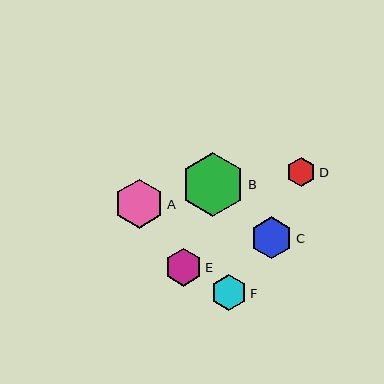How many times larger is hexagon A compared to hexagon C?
Hexagon A is approximately 1.2 times the size of hexagon C.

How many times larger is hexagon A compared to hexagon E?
Hexagon A is approximately 1.3 times the size of hexagon E.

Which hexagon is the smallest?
Hexagon D is the smallest with a size of approximately 29 pixels.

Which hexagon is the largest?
Hexagon B is the largest with a size of approximately 64 pixels.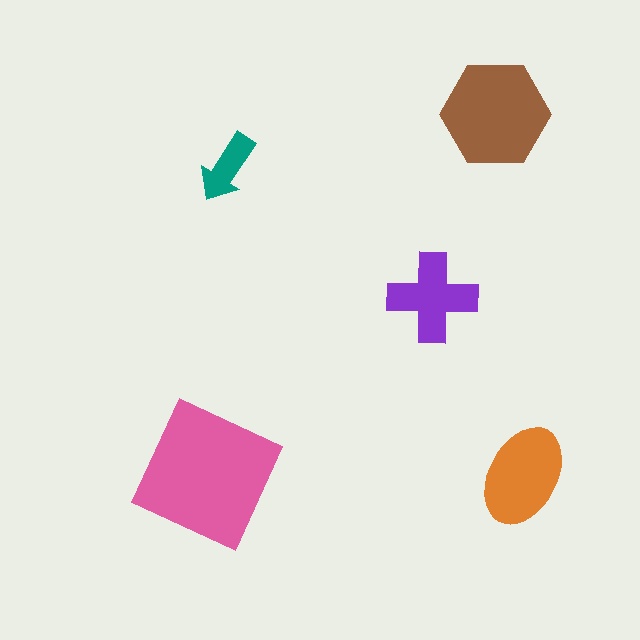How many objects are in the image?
There are 5 objects in the image.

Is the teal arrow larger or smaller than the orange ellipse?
Smaller.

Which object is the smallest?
The teal arrow.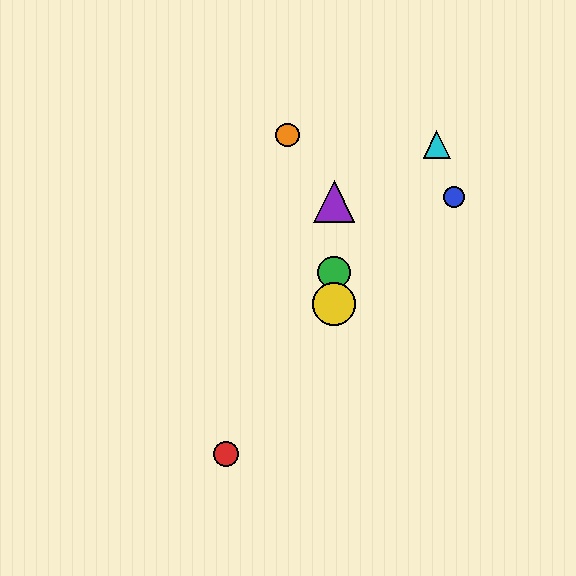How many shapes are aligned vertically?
3 shapes (the green circle, the yellow circle, the purple triangle) are aligned vertically.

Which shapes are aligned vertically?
The green circle, the yellow circle, the purple triangle are aligned vertically.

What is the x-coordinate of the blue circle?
The blue circle is at x≈454.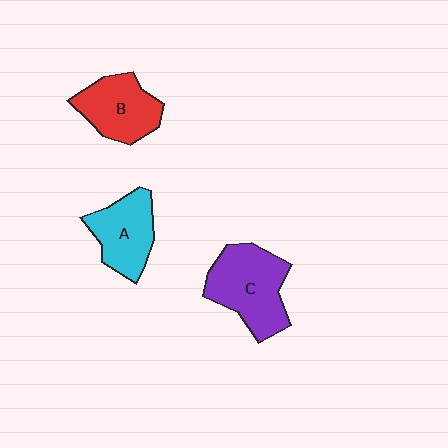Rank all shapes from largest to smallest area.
From largest to smallest: C (purple), B (red), A (cyan).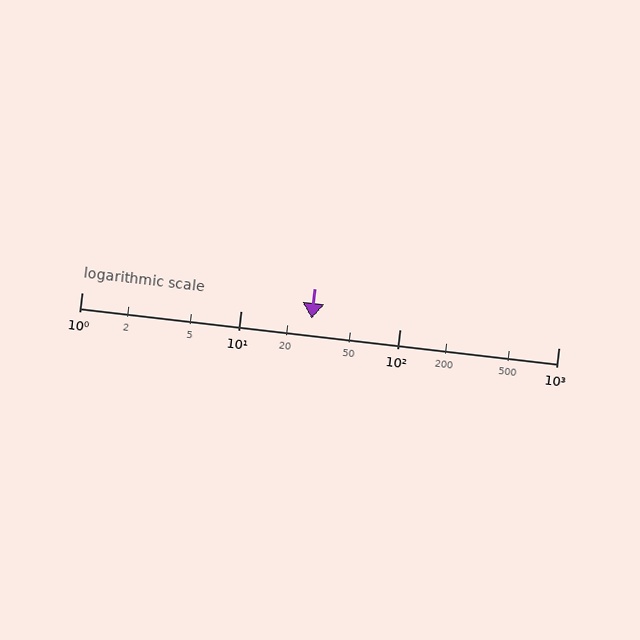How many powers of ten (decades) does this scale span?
The scale spans 3 decades, from 1 to 1000.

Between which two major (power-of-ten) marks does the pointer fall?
The pointer is between 10 and 100.